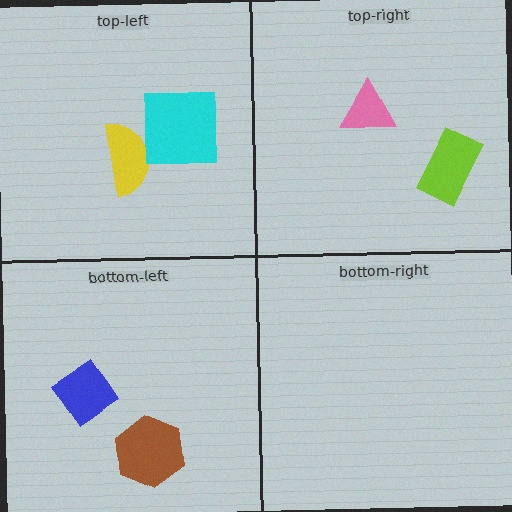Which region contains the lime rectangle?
The top-right region.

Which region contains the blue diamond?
The bottom-left region.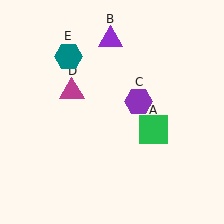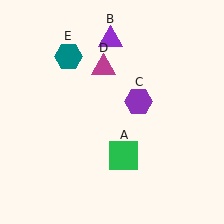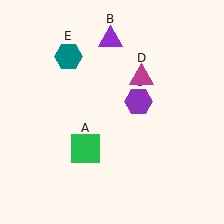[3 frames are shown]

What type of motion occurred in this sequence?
The green square (object A), magenta triangle (object D) rotated clockwise around the center of the scene.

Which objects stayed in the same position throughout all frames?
Purple triangle (object B) and purple hexagon (object C) and teal hexagon (object E) remained stationary.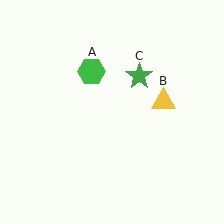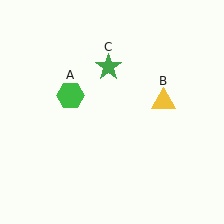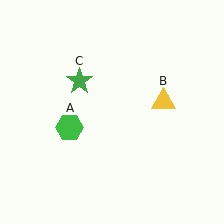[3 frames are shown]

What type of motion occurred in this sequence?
The green hexagon (object A), green star (object C) rotated counterclockwise around the center of the scene.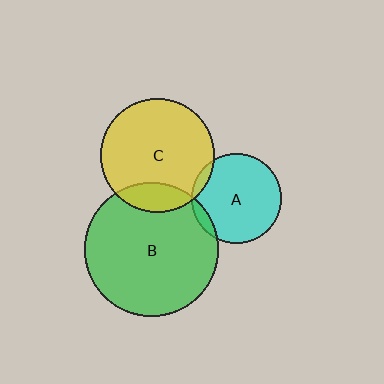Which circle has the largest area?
Circle B (green).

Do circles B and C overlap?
Yes.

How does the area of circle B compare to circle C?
Approximately 1.4 times.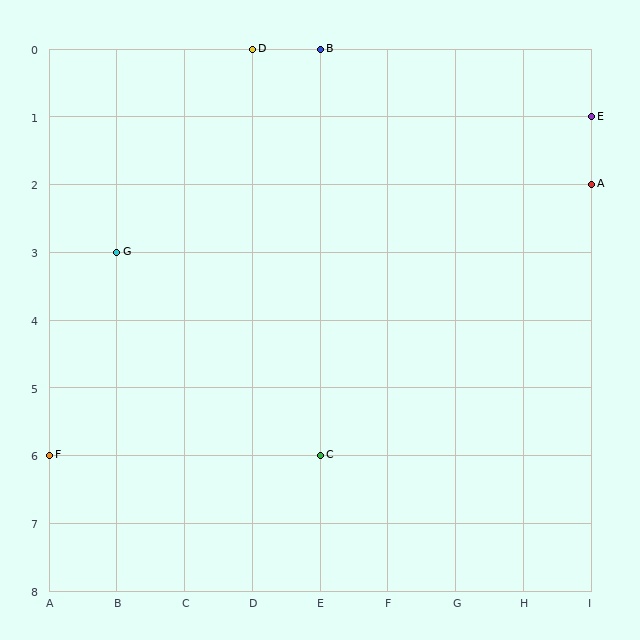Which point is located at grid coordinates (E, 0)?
Point B is at (E, 0).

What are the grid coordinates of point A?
Point A is at grid coordinates (I, 2).